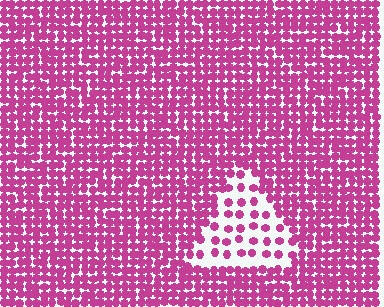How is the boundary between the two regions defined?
The boundary is defined by a change in element density (approximately 2.6x ratio). All elements are the same color, size, and shape.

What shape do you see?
I see a triangle.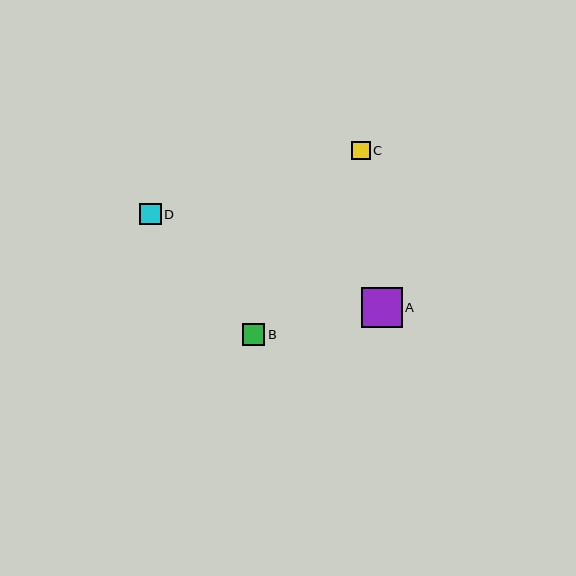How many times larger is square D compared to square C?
Square D is approximately 1.2 times the size of square C.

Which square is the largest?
Square A is the largest with a size of approximately 40 pixels.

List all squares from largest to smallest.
From largest to smallest: A, B, D, C.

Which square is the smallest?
Square C is the smallest with a size of approximately 18 pixels.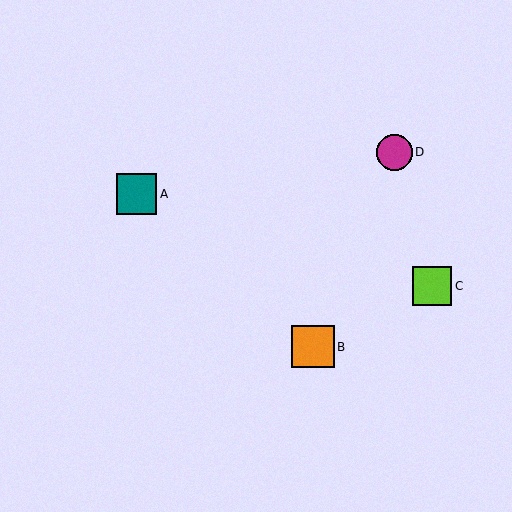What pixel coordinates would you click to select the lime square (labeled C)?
Click at (432, 286) to select the lime square C.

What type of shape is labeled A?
Shape A is a teal square.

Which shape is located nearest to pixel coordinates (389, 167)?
The magenta circle (labeled D) at (394, 152) is nearest to that location.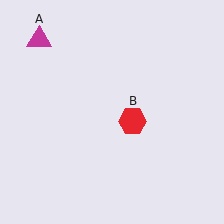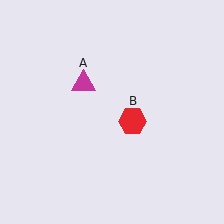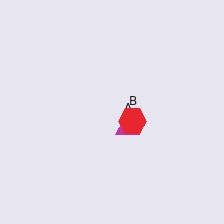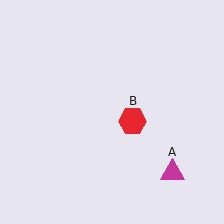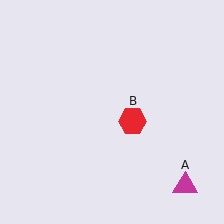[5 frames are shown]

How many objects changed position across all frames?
1 object changed position: magenta triangle (object A).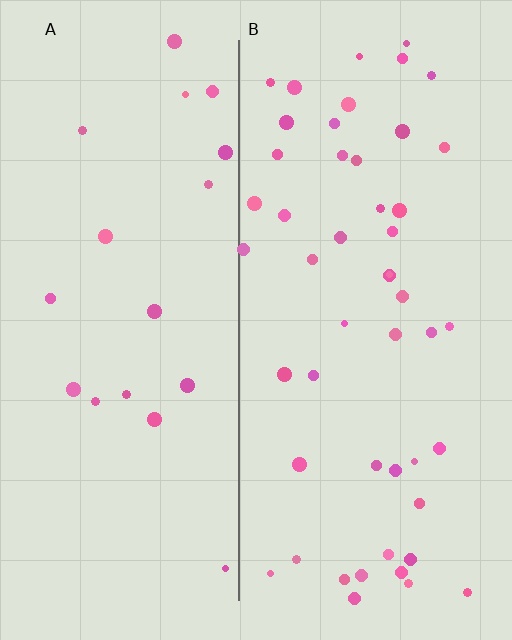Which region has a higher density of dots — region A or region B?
B (the right).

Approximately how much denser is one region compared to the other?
Approximately 2.5× — region B over region A.